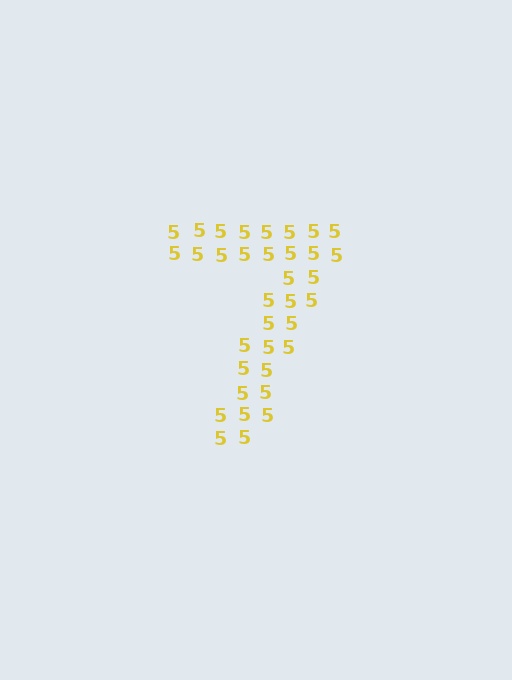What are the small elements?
The small elements are digit 5's.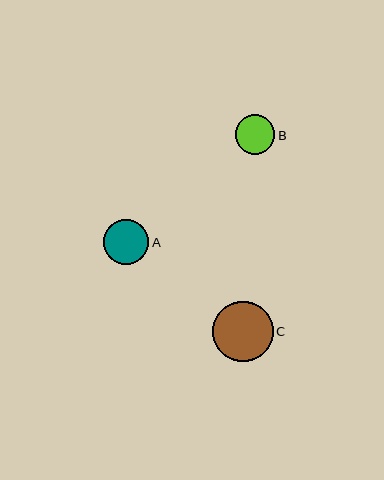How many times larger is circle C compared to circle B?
Circle C is approximately 1.5 times the size of circle B.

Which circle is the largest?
Circle C is the largest with a size of approximately 60 pixels.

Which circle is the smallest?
Circle B is the smallest with a size of approximately 40 pixels.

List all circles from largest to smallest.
From largest to smallest: C, A, B.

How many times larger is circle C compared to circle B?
Circle C is approximately 1.5 times the size of circle B.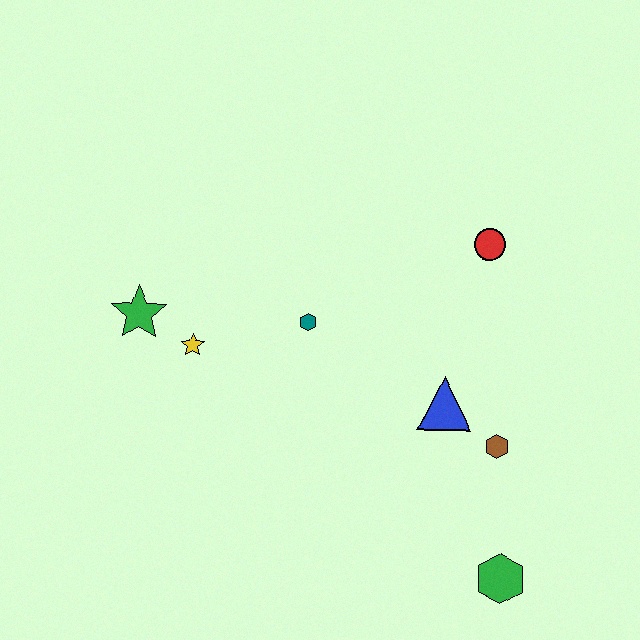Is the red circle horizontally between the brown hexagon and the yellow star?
Yes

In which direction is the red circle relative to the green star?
The red circle is to the right of the green star.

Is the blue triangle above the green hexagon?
Yes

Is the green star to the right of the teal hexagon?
No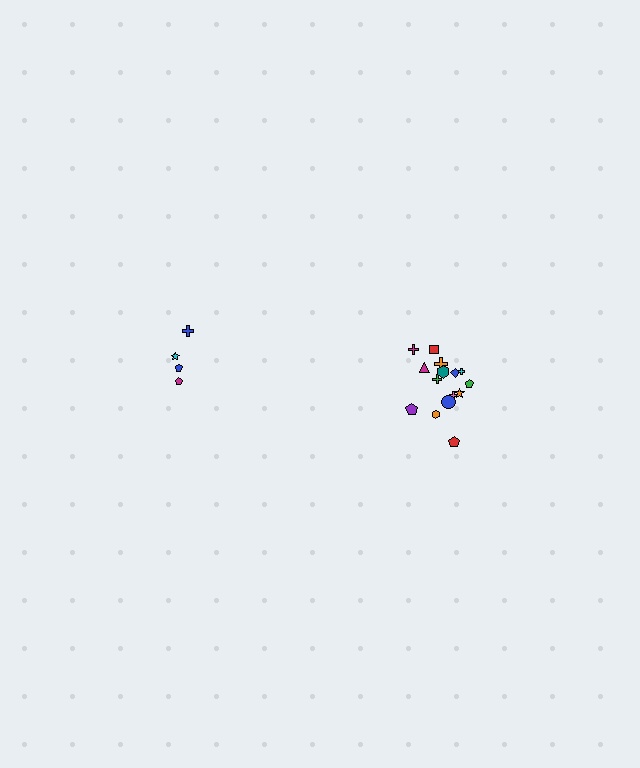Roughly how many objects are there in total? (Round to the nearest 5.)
Roughly 20 objects in total.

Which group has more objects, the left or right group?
The right group.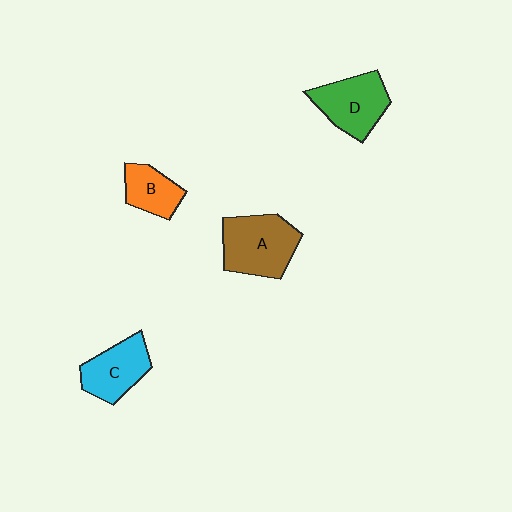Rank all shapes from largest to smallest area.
From largest to smallest: A (brown), D (green), C (cyan), B (orange).